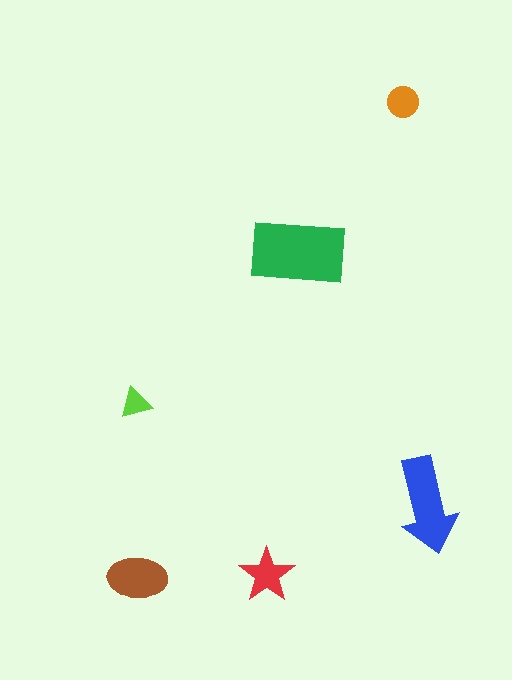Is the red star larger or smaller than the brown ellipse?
Smaller.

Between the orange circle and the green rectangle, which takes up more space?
The green rectangle.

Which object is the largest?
The green rectangle.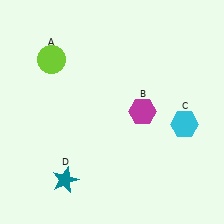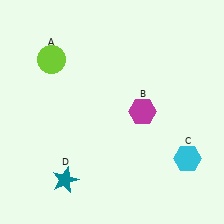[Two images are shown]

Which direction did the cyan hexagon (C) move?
The cyan hexagon (C) moved down.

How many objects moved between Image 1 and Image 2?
1 object moved between the two images.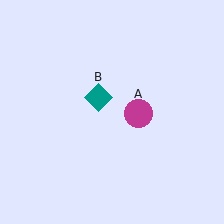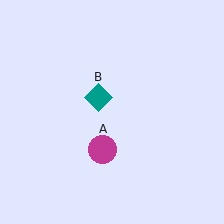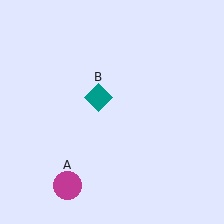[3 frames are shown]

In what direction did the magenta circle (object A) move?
The magenta circle (object A) moved down and to the left.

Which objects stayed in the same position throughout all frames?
Teal diamond (object B) remained stationary.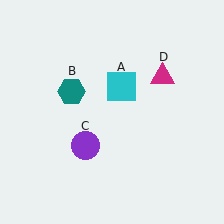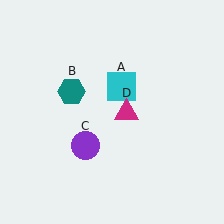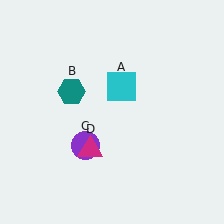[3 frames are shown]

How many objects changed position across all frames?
1 object changed position: magenta triangle (object D).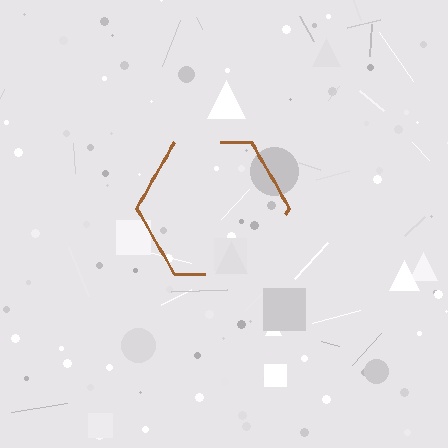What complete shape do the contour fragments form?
The contour fragments form a hexagon.